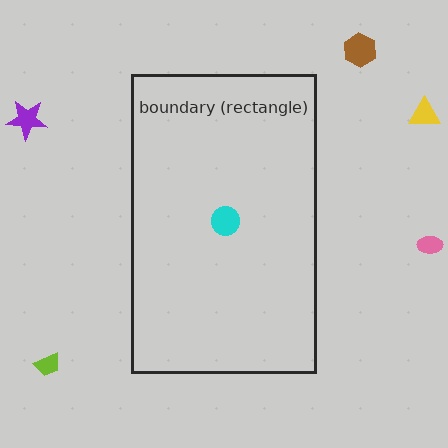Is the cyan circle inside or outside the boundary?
Inside.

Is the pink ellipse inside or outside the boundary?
Outside.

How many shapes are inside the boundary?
1 inside, 5 outside.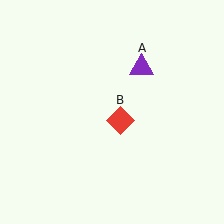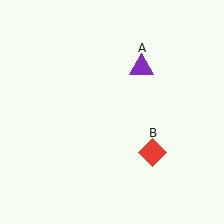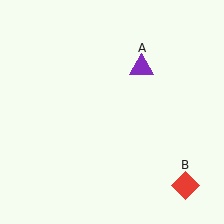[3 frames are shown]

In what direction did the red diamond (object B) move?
The red diamond (object B) moved down and to the right.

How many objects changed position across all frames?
1 object changed position: red diamond (object B).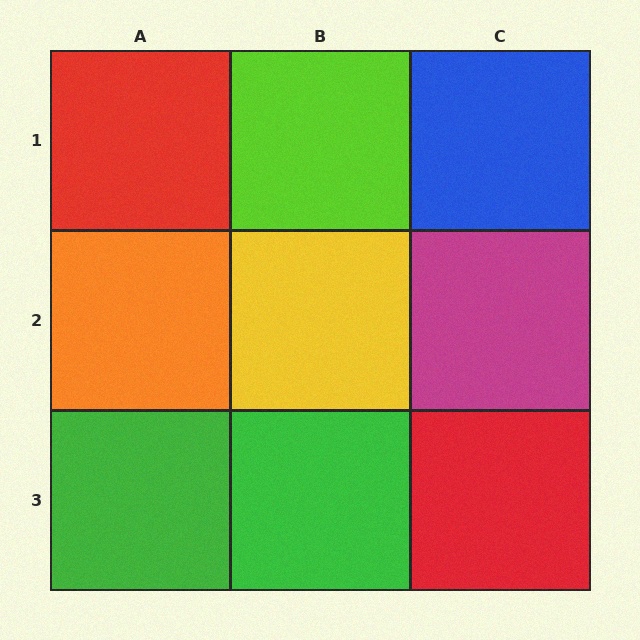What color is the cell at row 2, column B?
Yellow.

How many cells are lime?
1 cell is lime.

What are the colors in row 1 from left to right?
Red, lime, blue.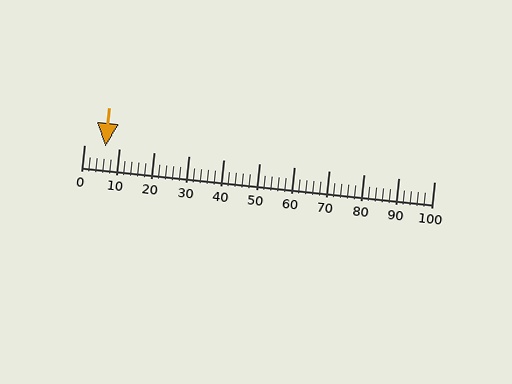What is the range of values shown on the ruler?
The ruler shows values from 0 to 100.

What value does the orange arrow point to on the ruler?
The orange arrow points to approximately 6.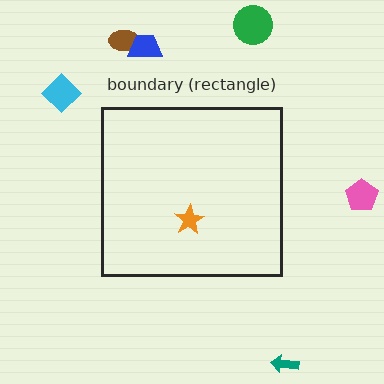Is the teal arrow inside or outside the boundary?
Outside.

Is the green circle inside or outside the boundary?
Outside.